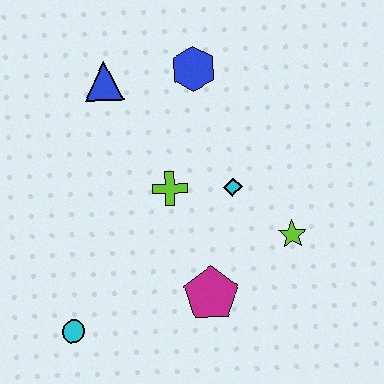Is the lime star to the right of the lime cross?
Yes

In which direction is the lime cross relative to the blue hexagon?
The lime cross is below the blue hexagon.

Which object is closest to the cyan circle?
The magenta pentagon is closest to the cyan circle.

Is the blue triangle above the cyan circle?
Yes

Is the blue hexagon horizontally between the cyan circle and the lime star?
Yes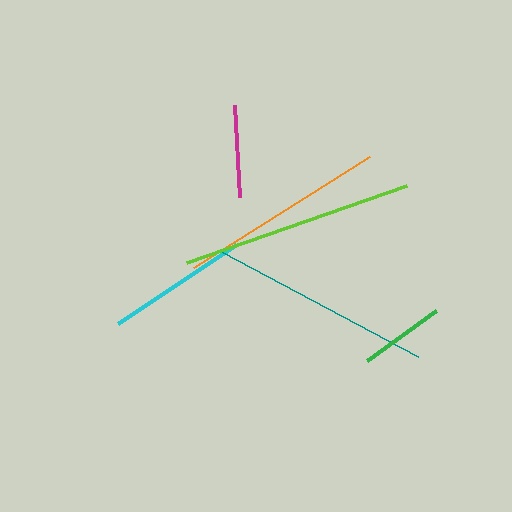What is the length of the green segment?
The green segment is approximately 86 pixels long.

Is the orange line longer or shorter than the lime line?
The lime line is longer than the orange line.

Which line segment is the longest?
The lime line is the longest at approximately 233 pixels.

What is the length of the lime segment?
The lime segment is approximately 233 pixels long.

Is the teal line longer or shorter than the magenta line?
The teal line is longer than the magenta line.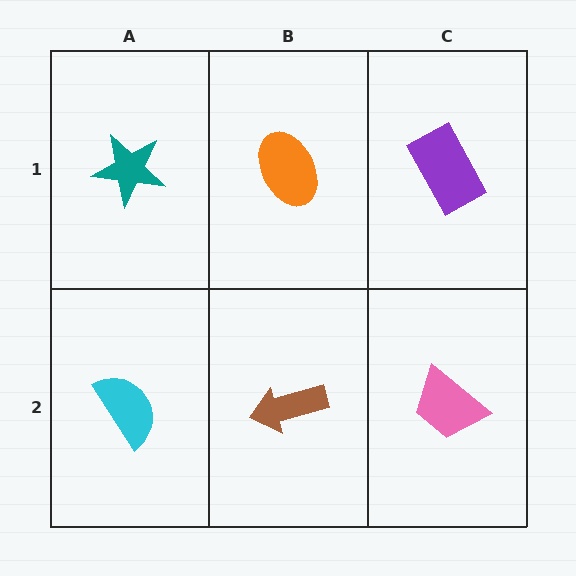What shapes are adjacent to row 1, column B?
A brown arrow (row 2, column B), a teal star (row 1, column A), a purple rectangle (row 1, column C).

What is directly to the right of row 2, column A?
A brown arrow.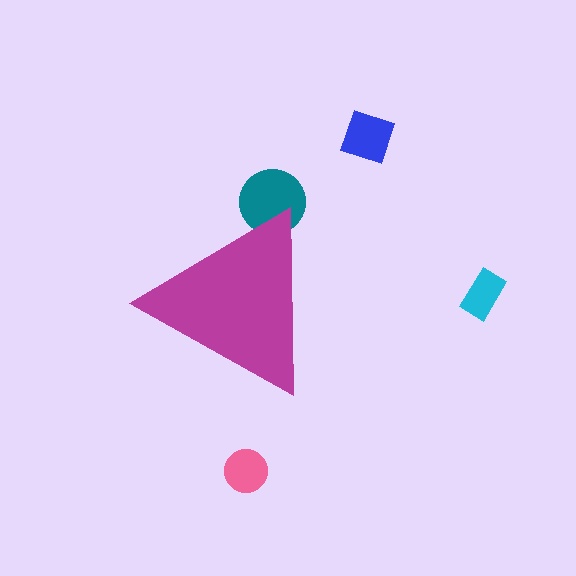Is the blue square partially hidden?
No, the blue square is fully visible.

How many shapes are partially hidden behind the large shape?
1 shape is partially hidden.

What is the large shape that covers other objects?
A magenta triangle.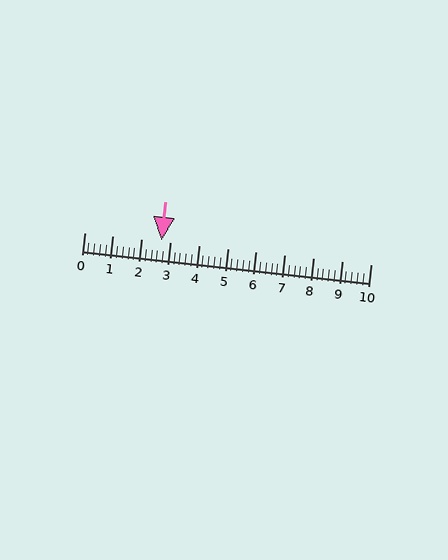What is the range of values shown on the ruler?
The ruler shows values from 0 to 10.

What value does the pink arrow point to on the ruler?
The pink arrow points to approximately 2.7.